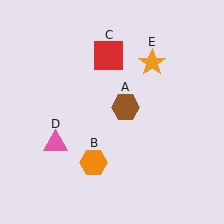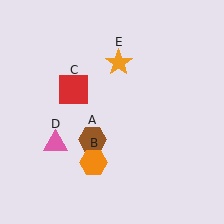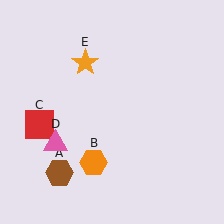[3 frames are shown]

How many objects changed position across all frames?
3 objects changed position: brown hexagon (object A), red square (object C), orange star (object E).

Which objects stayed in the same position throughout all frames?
Orange hexagon (object B) and pink triangle (object D) remained stationary.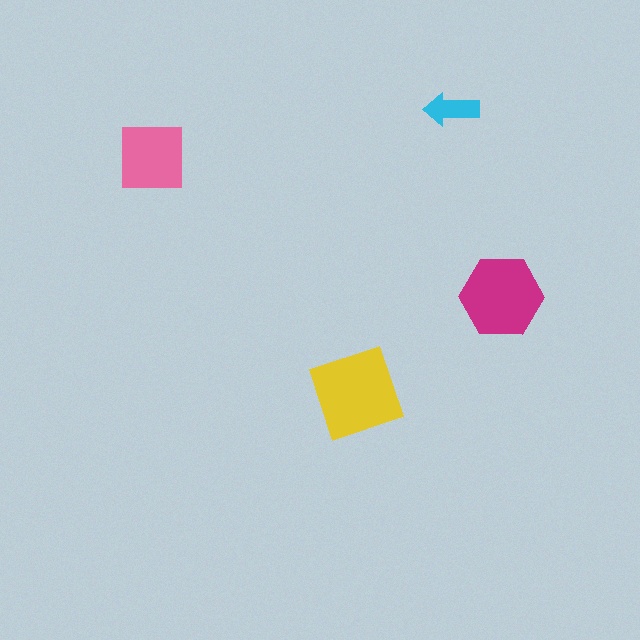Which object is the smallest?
The cyan arrow.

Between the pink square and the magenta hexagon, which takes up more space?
The magenta hexagon.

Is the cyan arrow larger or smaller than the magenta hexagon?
Smaller.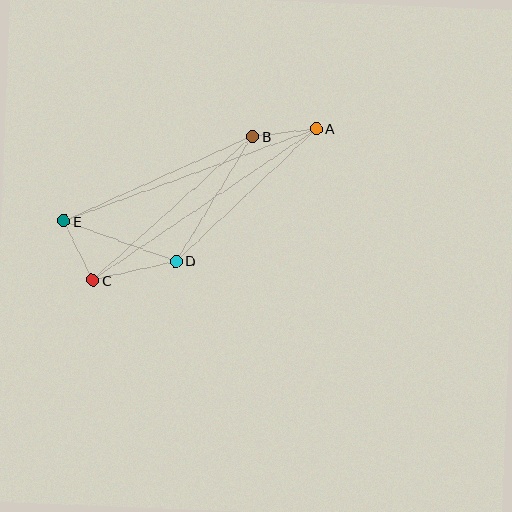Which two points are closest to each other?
Points A and B are closest to each other.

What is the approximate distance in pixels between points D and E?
The distance between D and E is approximately 119 pixels.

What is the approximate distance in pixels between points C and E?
The distance between C and E is approximately 66 pixels.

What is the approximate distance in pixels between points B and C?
The distance between B and C is approximately 215 pixels.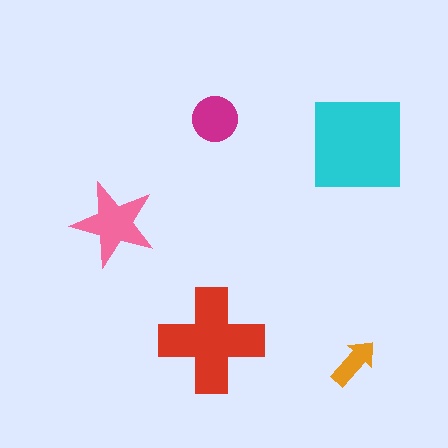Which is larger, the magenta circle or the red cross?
The red cross.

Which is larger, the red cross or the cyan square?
The cyan square.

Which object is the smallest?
The orange arrow.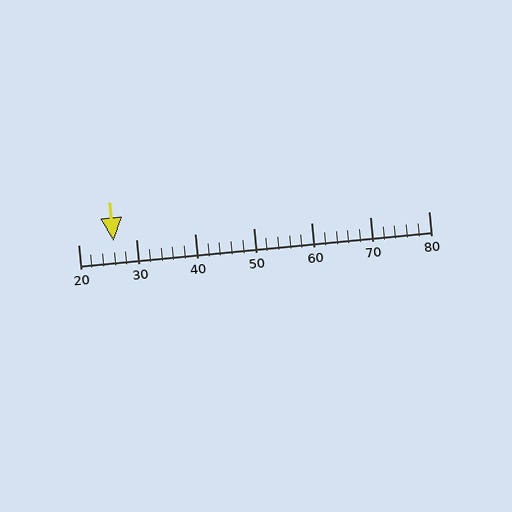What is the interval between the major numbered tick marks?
The major tick marks are spaced 10 units apart.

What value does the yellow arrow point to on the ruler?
The yellow arrow points to approximately 26.